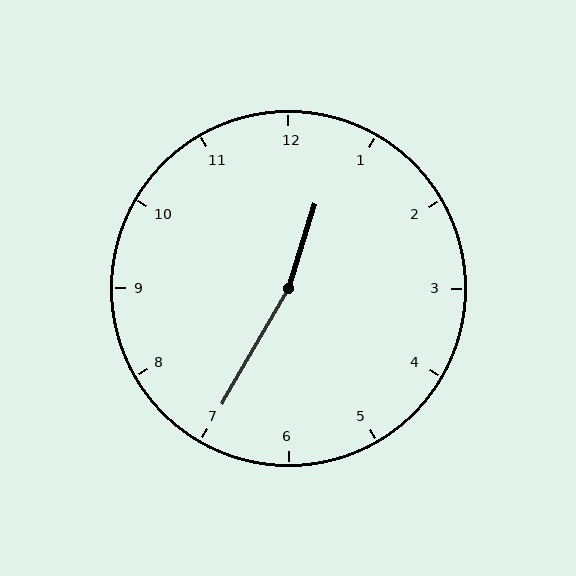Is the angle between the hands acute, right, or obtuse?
It is obtuse.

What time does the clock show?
12:35.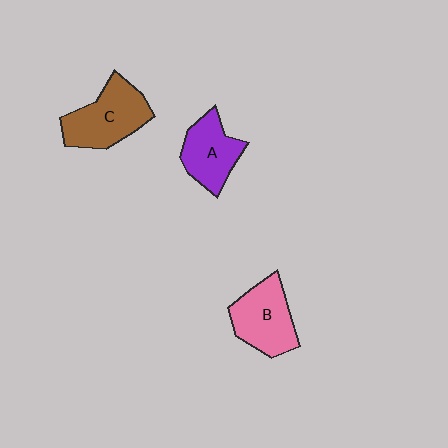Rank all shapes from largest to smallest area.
From largest to smallest: C (brown), B (pink), A (purple).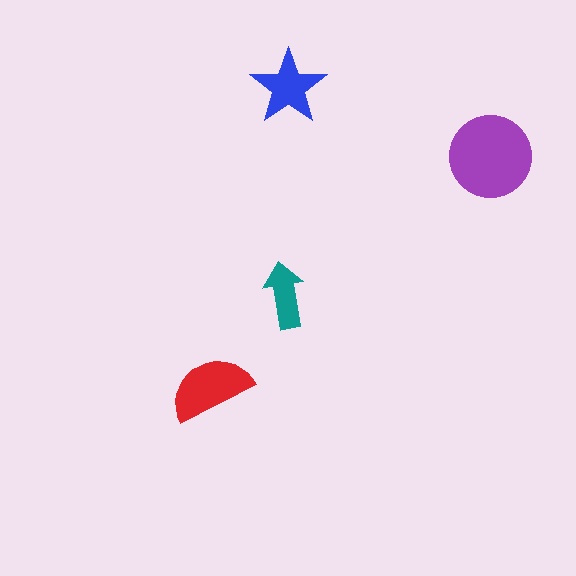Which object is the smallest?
The teal arrow.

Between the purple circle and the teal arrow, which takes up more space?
The purple circle.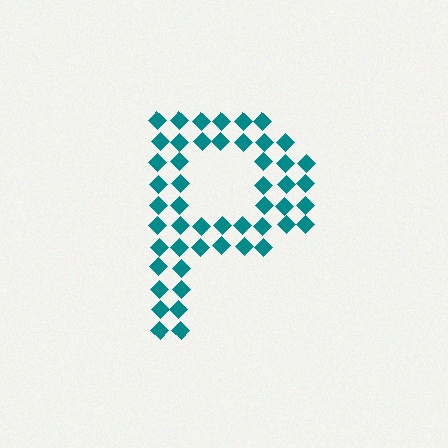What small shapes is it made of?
It is made of small diamonds.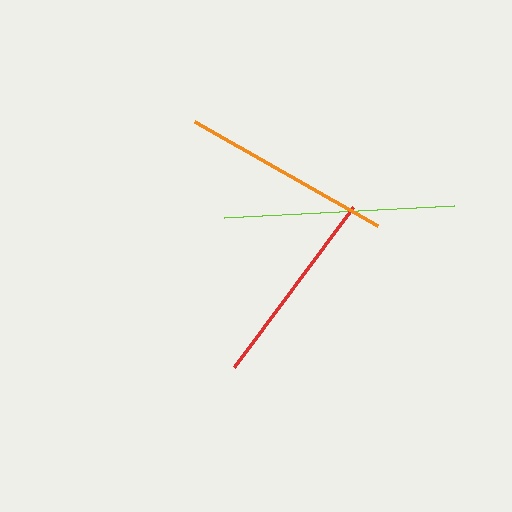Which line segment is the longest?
The lime line is the longest at approximately 231 pixels.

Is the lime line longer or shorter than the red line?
The lime line is longer than the red line.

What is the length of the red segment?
The red segment is approximately 199 pixels long.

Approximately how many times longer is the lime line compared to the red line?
The lime line is approximately 1.2 times the length of the red line.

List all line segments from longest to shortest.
From longest to shortest: lime, orange, red.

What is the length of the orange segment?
The orange segment is approximately 210 pixels long.